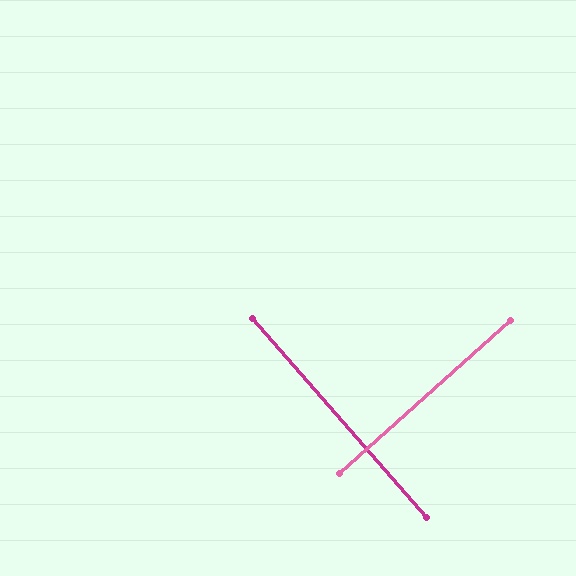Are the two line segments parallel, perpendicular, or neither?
Perpendicular — they meet at approximately 89°.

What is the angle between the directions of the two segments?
Approximately 89 degrees.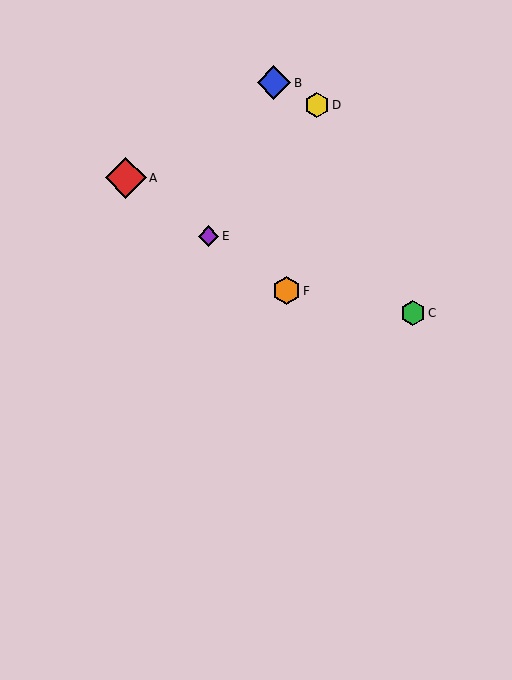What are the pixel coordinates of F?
Object F is at (286, 291).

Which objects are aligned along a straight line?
Objects A, E, F are aligned along a straight line.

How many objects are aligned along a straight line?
3 objects (A, E, F) are aligned along a straight line.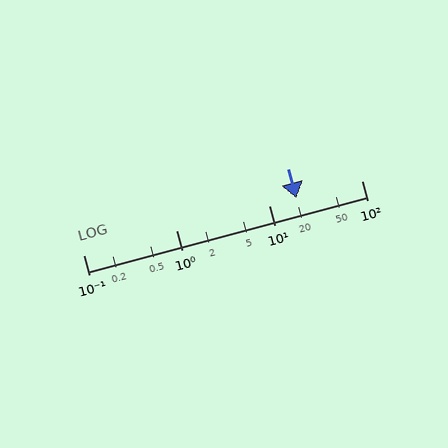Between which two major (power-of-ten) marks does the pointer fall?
The pointer is between 10 and 100.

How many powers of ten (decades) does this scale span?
The scale spans 3 decades, from 0.1 to 100.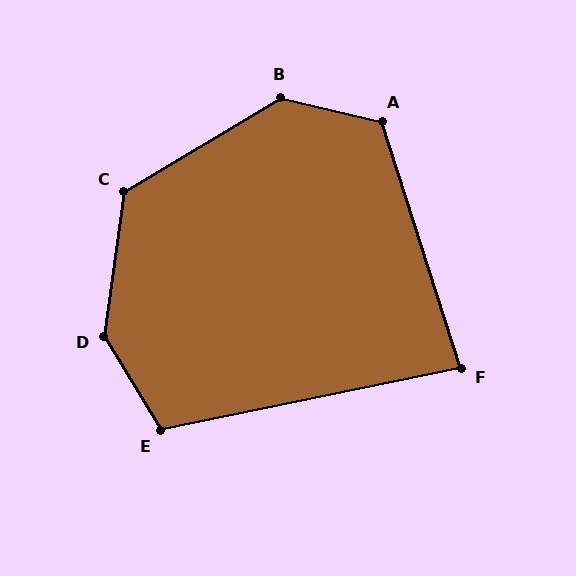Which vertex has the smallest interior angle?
F, at approximately 84 degrees.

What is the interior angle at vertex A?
Approximately 121 degrees (obtuse).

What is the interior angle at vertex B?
Approximately 135 degrees (obtuse).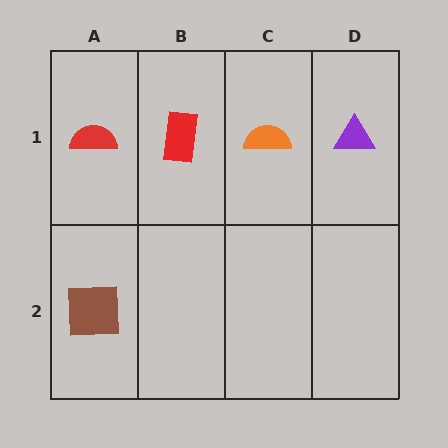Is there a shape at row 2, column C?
No, that cell is empty.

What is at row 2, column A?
A brown square.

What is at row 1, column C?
An orange semicircle.